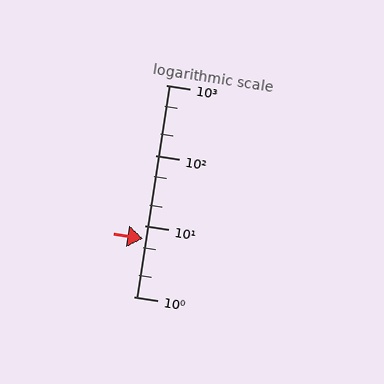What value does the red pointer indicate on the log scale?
The pointer indicates approximately 6.6.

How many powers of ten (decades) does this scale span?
The scale spans 3 decades, from 1 to 1000.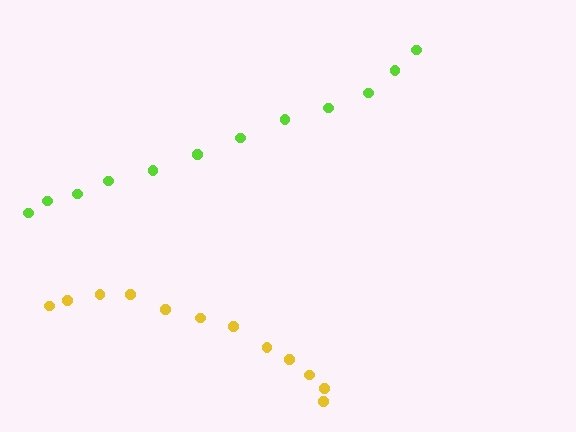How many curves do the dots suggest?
There are 2 distinct paths.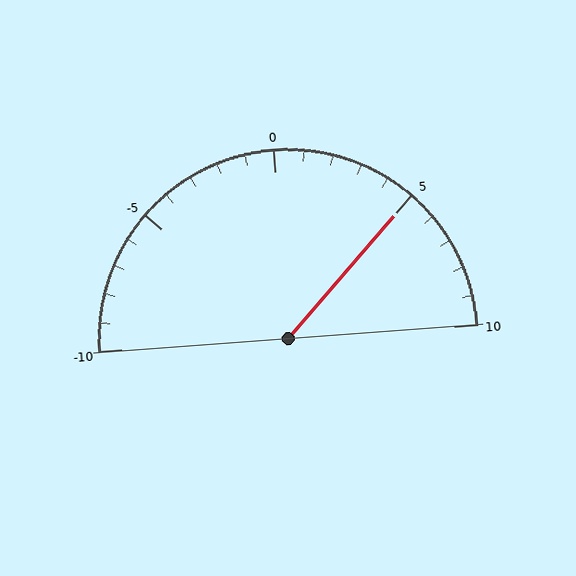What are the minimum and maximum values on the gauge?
The gauge ranges from -10 to 10.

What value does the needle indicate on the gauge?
The needle indicates approximately 5.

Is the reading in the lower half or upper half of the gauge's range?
The reading is in the upper half of the range (-10 to 10).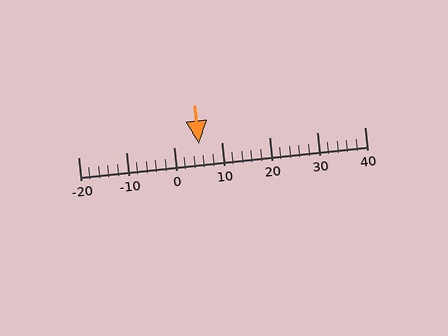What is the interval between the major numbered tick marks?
The major tick marks are spaced 10 units apart.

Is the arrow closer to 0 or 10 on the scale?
The arrow is closer to 10.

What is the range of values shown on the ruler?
The ruler shows values from -20 to 40.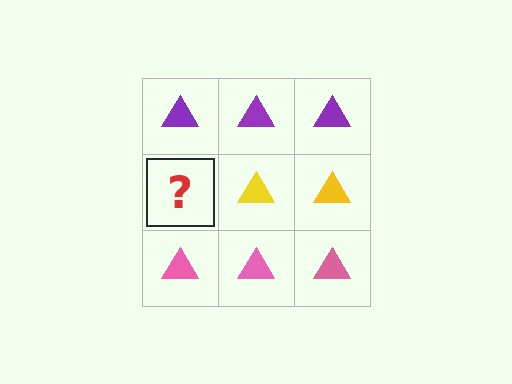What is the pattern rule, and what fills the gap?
The rule is that each row has a consistent color. The gap should be filled with a yellow triangle.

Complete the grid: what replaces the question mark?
The question mark should be replaced with a yellow triangle.